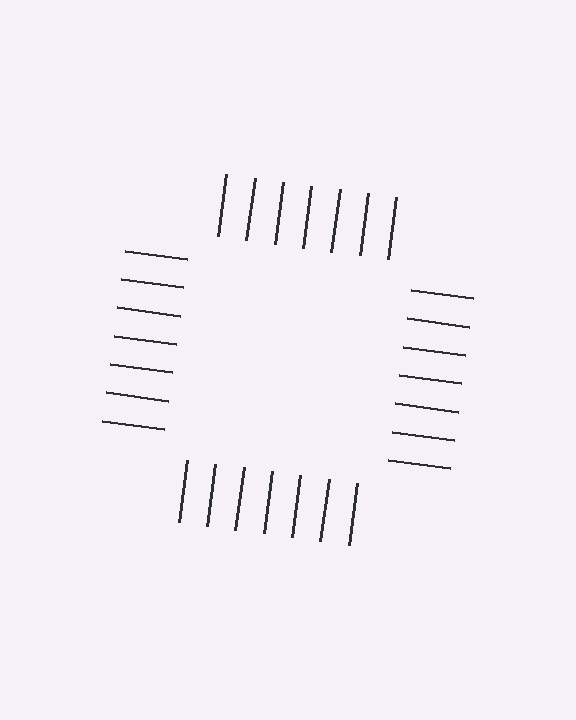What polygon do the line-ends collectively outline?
An illusory square — the line segments terminate on its edges but no continuous stroke is drawn.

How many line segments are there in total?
28 — 7 along each of the 4 edges.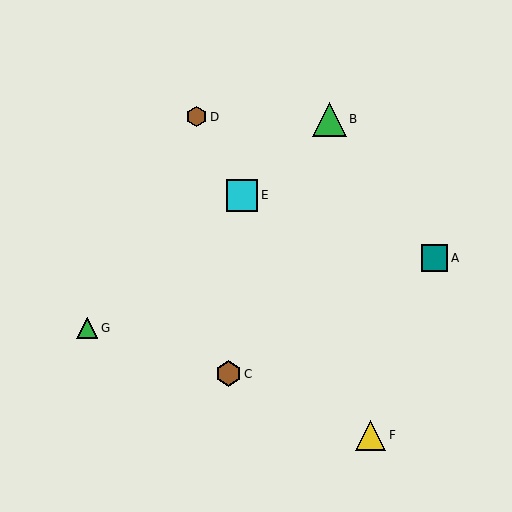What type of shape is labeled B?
Shape B is a green triangle.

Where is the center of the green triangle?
The center of the green triangle is at (329, 119).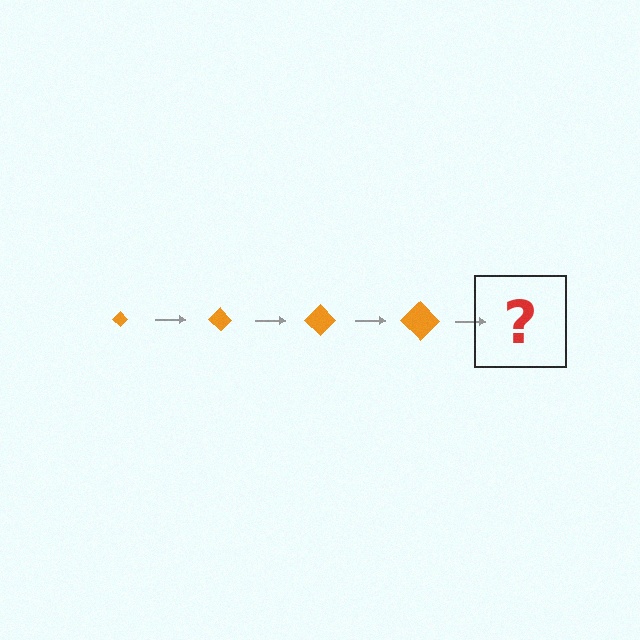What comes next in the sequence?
The next element should be an orange diamond, larger than the previous one.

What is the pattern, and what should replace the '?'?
The pattern is that the diamond gets progressively larger each step. The '?' should be an orange diamond, larger than the previous one.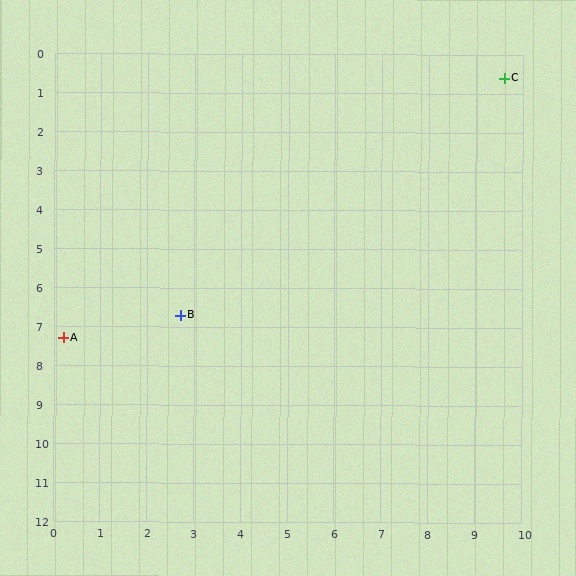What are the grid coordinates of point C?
Point C is at approximately (9.6, 0.6).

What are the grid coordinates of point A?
Point A is at approximately (0.2, 7.3).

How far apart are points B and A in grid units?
Points B and A are about 2.6 grid units apart.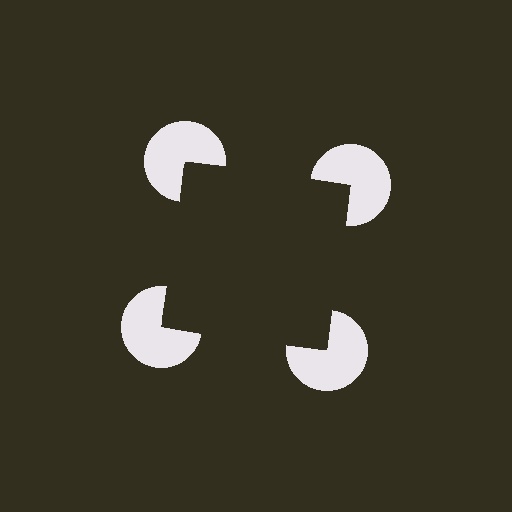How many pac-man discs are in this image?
There are 4 — one at each vertex of the illusory square.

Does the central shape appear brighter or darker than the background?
It typically appears slightly darker than the background, even though no actual brightness change is drawn.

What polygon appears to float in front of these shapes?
An illusory square — its edges are inferred from the aligned wedge cuts in the pac-man discs, not physically drawn.